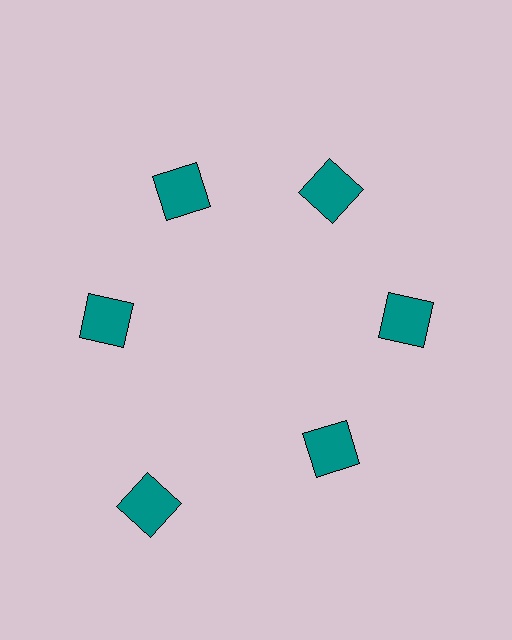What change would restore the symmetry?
The symmetry would be restored by moving it inward, back onto the ring so that all 6 squares sit at equal angles and equal distance from the center.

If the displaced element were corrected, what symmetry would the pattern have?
It would have 6-fold rotational symmetry — the pattern would map onto itself every 60 degrees.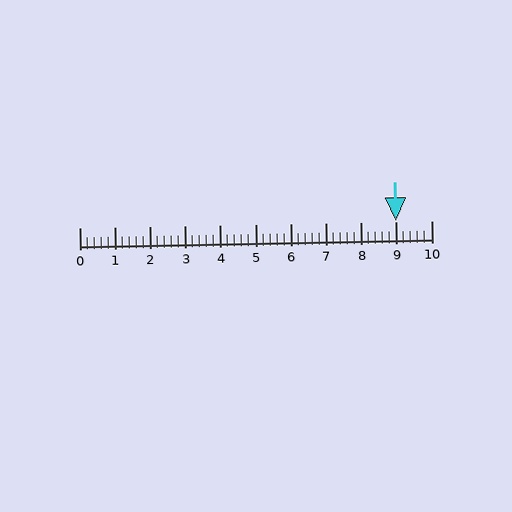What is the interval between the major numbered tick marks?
The major tick marks are spaced 1 units apart.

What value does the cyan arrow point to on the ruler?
The cyan arrow points to approximately 9.0.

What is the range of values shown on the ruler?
The ruler shows values from 0 to 10.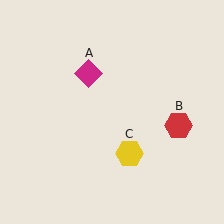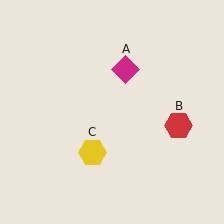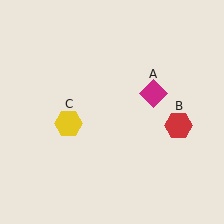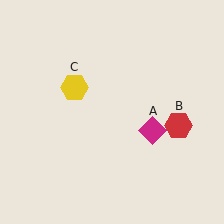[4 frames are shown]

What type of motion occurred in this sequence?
The magenta diamond (object A), yellow hexagon (object C) rotated clockwise around the center of the scene.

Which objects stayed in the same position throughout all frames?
Red hexagon (object B) remained stationary.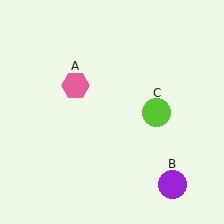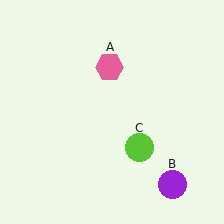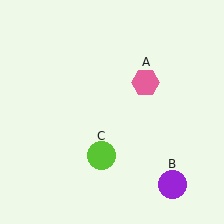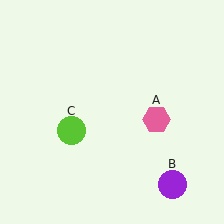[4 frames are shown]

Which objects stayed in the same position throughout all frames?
Purple circle (object B) remained stationary.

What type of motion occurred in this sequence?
The pink hexagon (object A), lime circle (object C) rotated clockwise around the center of the scene.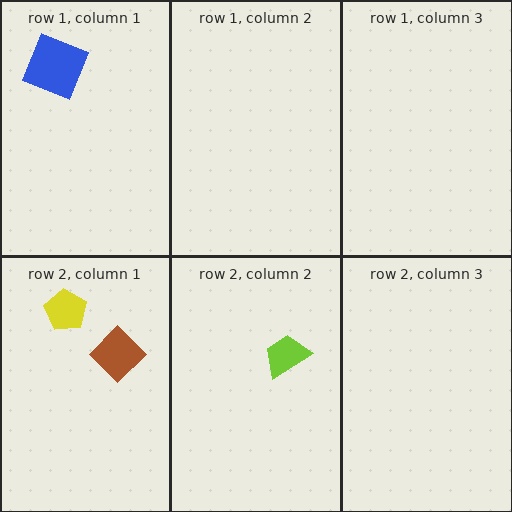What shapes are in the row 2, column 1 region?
The yellow pentagon, the brown diamond.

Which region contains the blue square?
The row 1, column 1 region.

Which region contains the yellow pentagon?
The row 2, column 1 region.